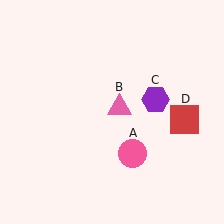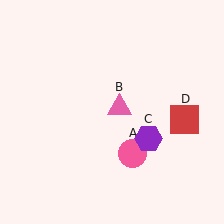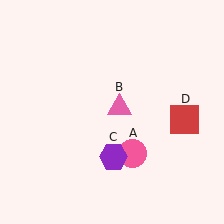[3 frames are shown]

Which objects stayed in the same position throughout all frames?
Pink circle (object A) and pink triangle (object B) and red square (object D) remained stationary.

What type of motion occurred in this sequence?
The purple hexagon (object C) rotated clockwise around the center of the scene.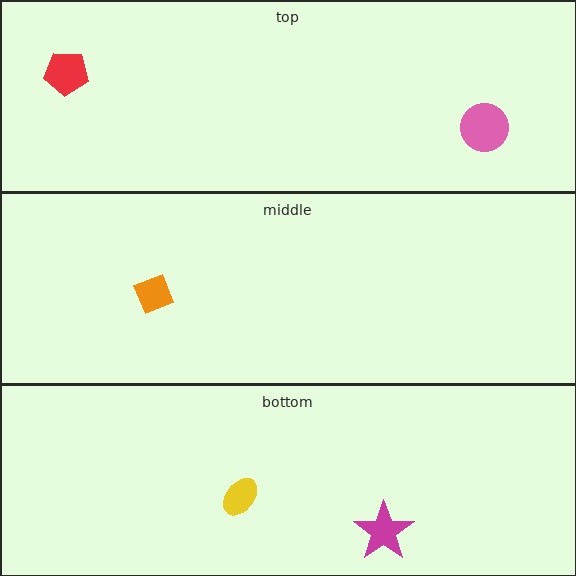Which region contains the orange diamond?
The middle region.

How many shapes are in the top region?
2.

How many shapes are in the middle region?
1.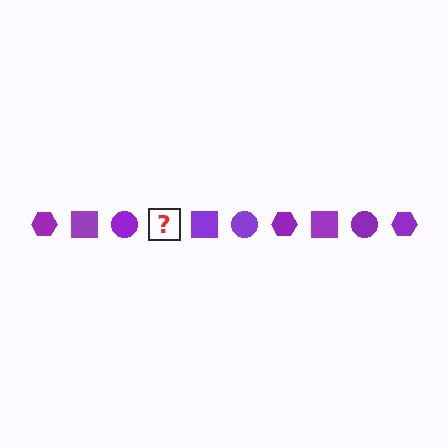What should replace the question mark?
The question mark should be replaced with a purple hexagon.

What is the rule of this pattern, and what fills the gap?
The rule is that the pattern cycles through hexagon, square, circle shapes in purple. The gap should be filled with a purple hexagon.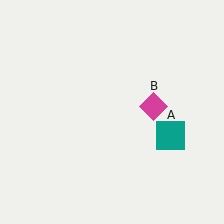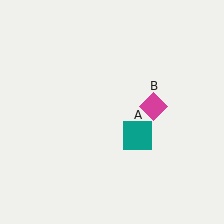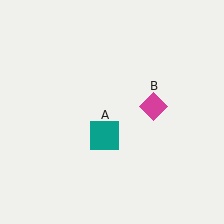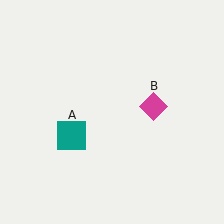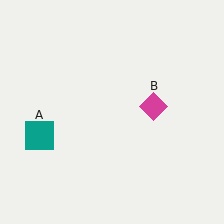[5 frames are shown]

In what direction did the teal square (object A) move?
The teal square (object A) moved left.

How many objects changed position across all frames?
1 object changed position: teal square (object A).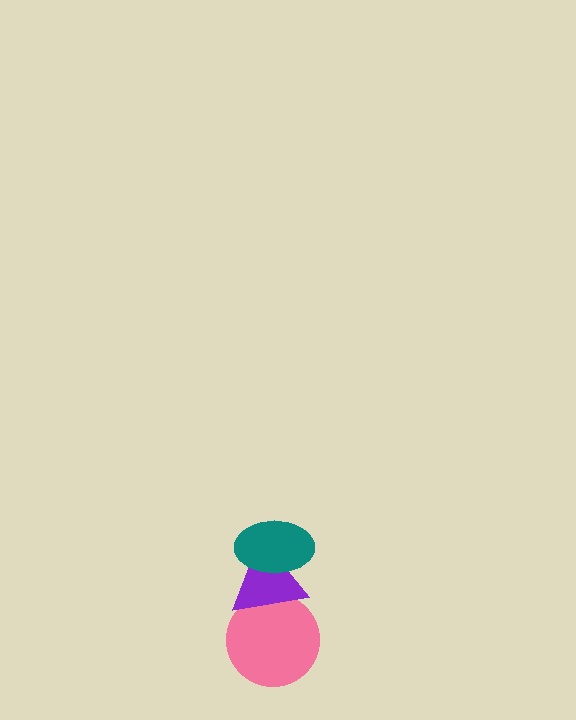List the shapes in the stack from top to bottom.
From top to bottom: the teal ellipse, the purple triangle, the pink circle.